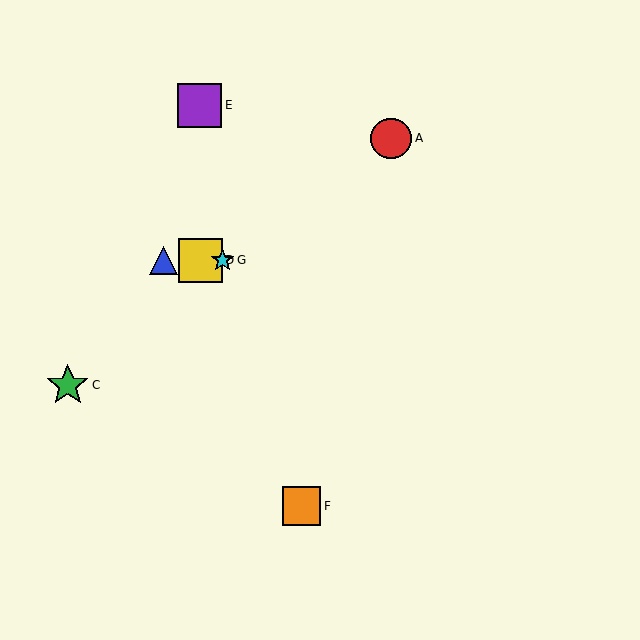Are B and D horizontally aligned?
Yes, both are at y≈260.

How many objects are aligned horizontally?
3 objects (B, D, G) are aligned horizontally.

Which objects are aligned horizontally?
Objects B, D, G are aligned horizontally.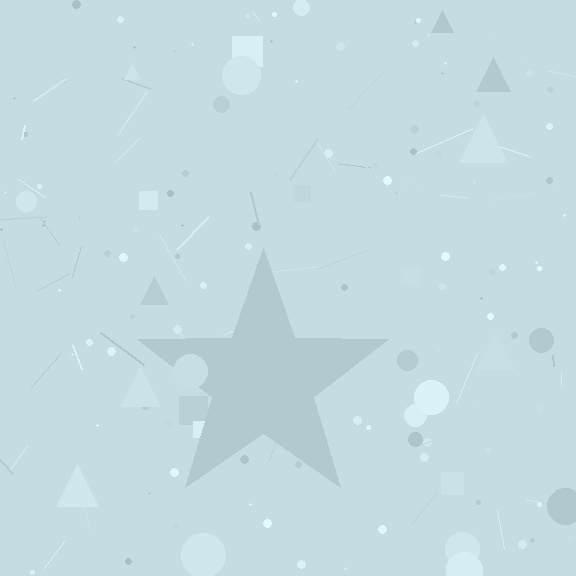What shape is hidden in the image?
A star is hidden in the image.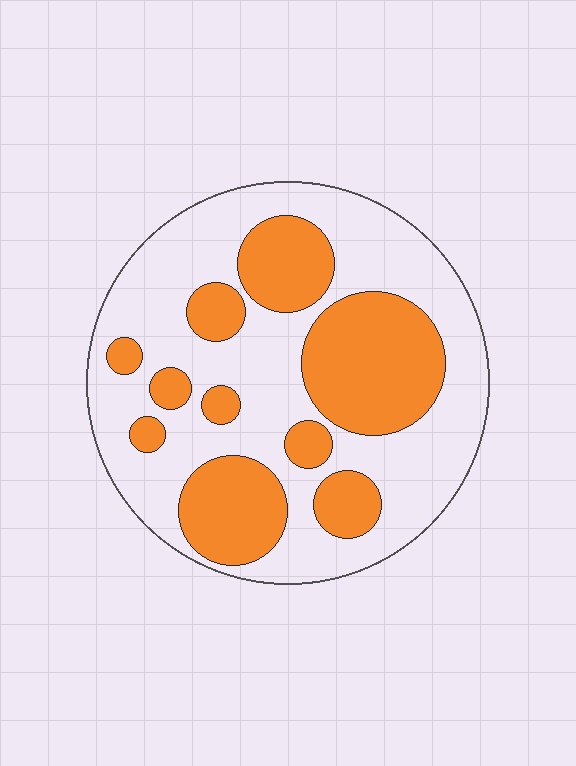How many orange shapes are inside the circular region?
10.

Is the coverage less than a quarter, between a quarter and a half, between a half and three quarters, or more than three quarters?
Between a quarter and a half.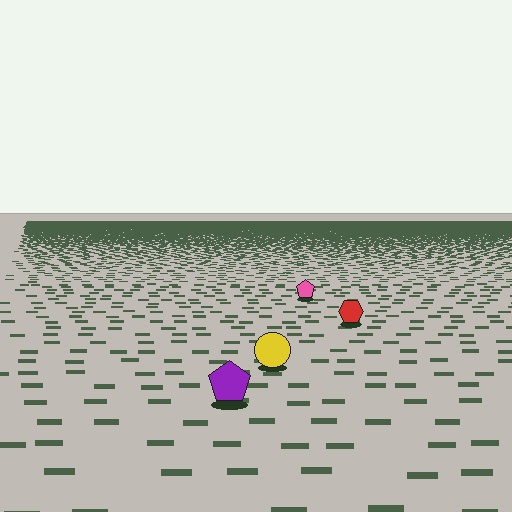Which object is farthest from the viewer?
The pink pentagon is farthest from the viewer. It appears smaller and the ground texture around it is denser.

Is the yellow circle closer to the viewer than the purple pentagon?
No. The purple pentagon is closer — you can tell from the texture gradient: the ground texture is coarser near it.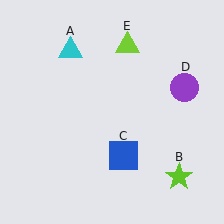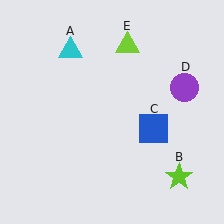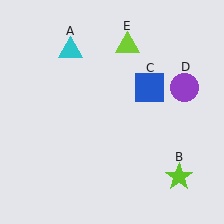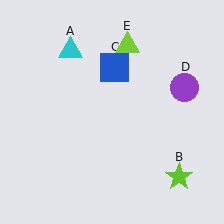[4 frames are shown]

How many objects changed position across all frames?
1 object changed position: blue square (object C).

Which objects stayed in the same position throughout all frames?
Cyan triangle (object A) and lime star (object B) and purple circle (object D) and lime triangle (object E) remained stationary.